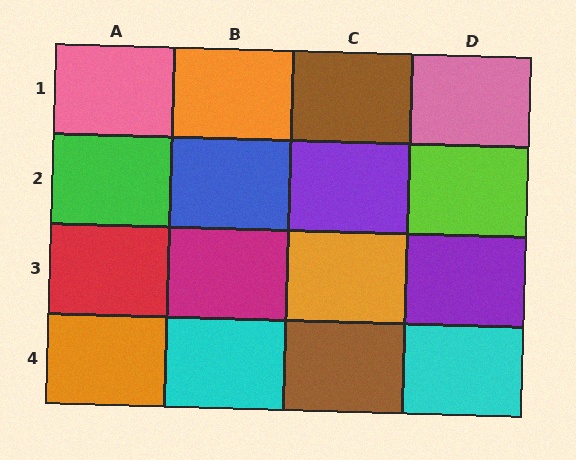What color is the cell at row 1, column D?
Pink.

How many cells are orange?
3 cells are orange.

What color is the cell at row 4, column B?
Cyan.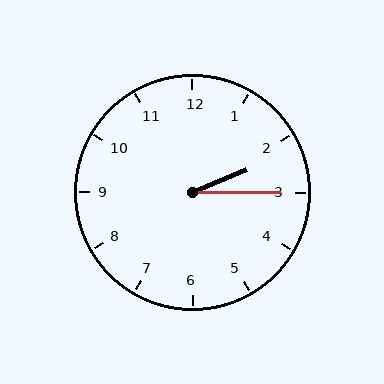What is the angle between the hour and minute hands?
Approximately 22 degrees.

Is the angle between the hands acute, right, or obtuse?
It is acute.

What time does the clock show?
2:15.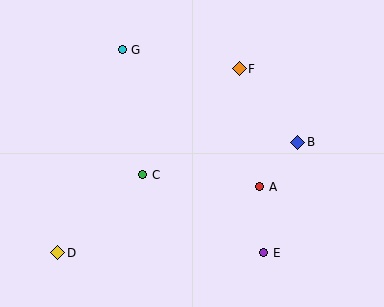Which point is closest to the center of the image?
Point C at (143, 175) is closest to the center.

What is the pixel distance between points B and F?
The distance between B and F is 94 pixels.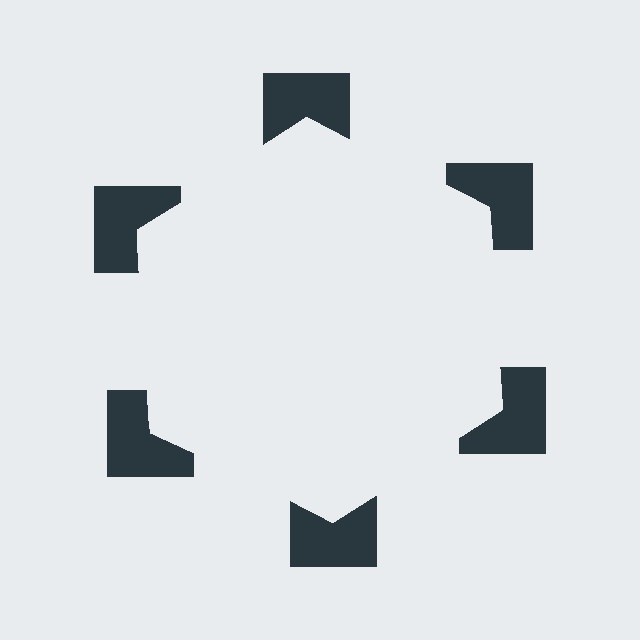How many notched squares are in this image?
There are 6 — one at each vertex of the illusory hexagon.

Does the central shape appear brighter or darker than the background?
It typically appears slightly brighter than the background, even though no actual brightness change is drawn.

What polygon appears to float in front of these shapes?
An illusory hexagon — its edges are inferred from the aligned wedge cuts in the notched squares, not physically drawn.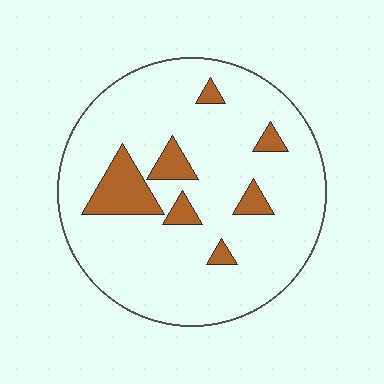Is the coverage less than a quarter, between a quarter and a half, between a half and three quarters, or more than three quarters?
Less than a quarter.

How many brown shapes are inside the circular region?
7.